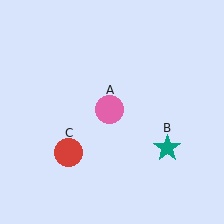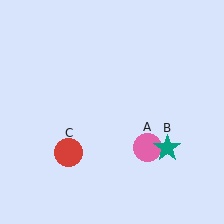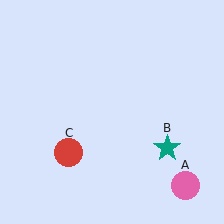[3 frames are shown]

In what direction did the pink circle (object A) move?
The pink circle (object A) moved down and to the right.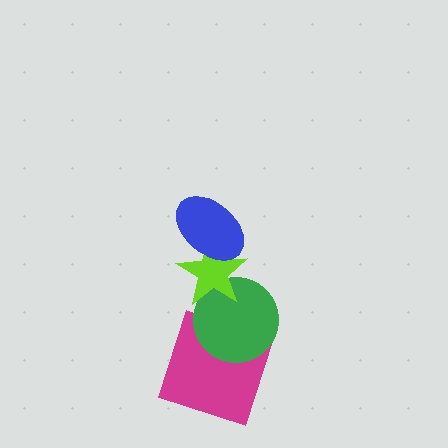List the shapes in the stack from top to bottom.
From top to bottom: the blue ellipse, the lime star, the green circle, the magenta square.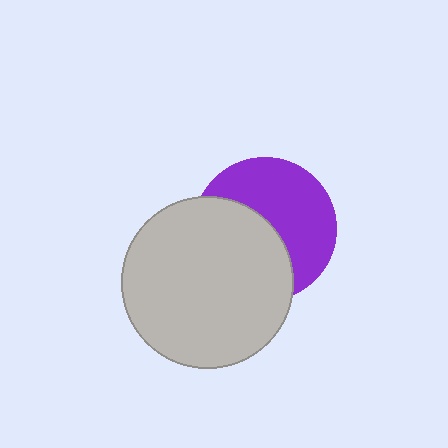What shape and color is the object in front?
The object in front is a light gray circle.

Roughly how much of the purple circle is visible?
About half of it is visible (roughly 52%).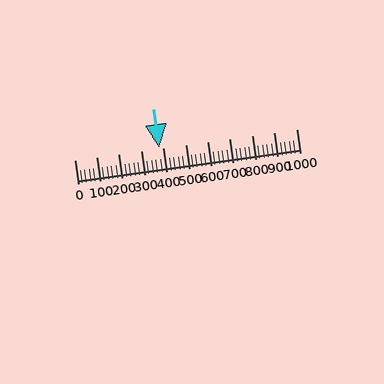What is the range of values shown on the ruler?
The ruler shows values from 0 to 1000.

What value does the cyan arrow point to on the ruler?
The cyan arrow points to approximately 380.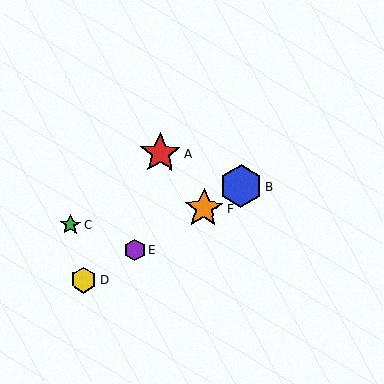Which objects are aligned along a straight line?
Objects B, D, E, F are aligned along a straight line.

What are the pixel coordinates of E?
Object E is at (135, 250).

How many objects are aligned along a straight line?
4 objects (B, D, E, F) are aligned along a straight line.